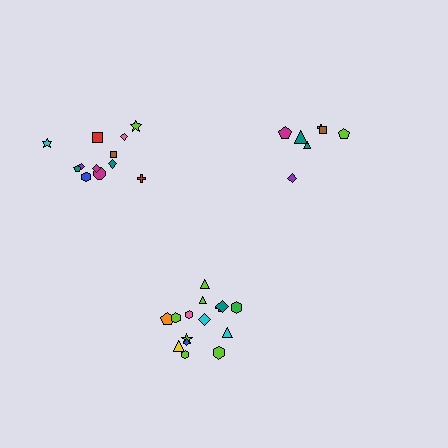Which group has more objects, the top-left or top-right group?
The top-left group.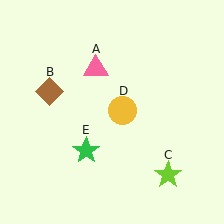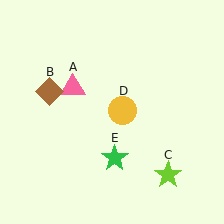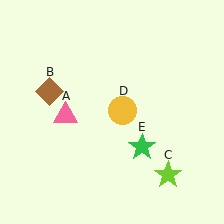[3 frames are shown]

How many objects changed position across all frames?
2 objects changed position: pink triangle (object A), green star (object E).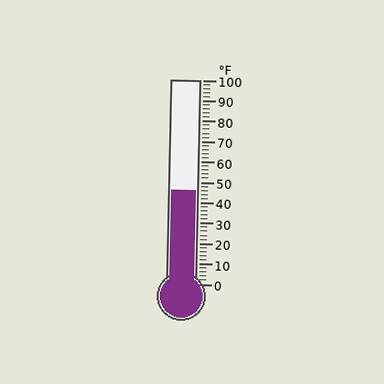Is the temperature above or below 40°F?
The temperature is above 40°F.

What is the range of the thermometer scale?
The thermometer scale ranges from 0°F to 100°F.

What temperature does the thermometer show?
The thermometer shows approximately 46°F.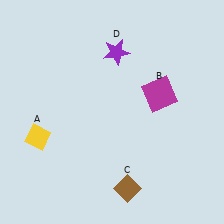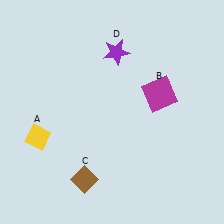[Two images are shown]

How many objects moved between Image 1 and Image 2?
1 object moved between the two images.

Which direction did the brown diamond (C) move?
The brown diamond (C) moved left.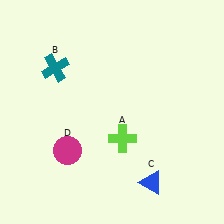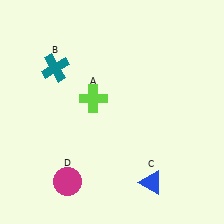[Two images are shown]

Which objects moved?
The objects that moved are: the lime cross (A), the magenta circle (D).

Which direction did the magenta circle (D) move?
The magenta circle (D) moved down.